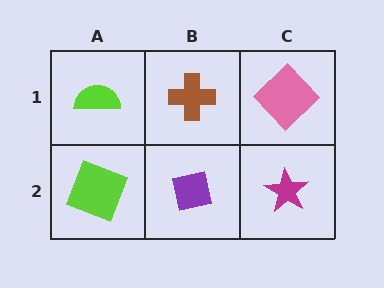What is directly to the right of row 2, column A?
A purple square.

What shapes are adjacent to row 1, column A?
A lime square (row 2, column A), a brown cross (row 1, column B).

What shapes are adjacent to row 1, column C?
A magenta star (row 2, column C), a brown cross (row 1, column B).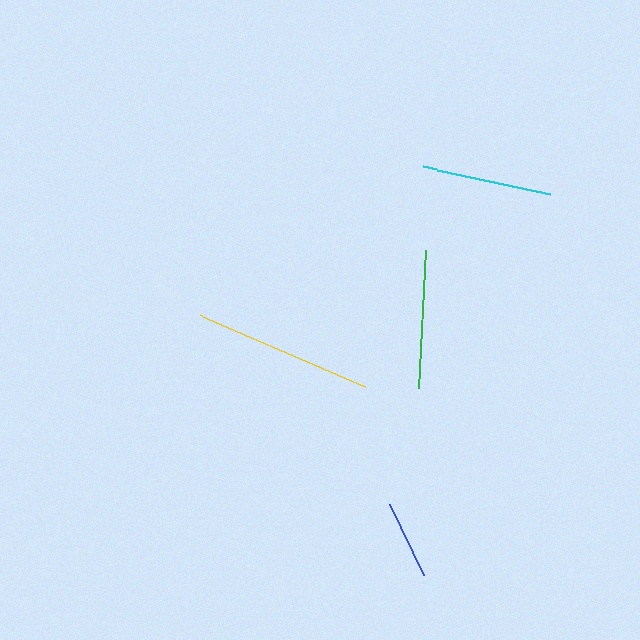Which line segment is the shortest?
The blue line is the shortest at approximately 79 pixels.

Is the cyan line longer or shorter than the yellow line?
The yellow line is longer than the cyan line.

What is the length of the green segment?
The green segment is approximately 138 pixels long.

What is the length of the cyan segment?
The cyan segment is approximately 129 pixels long.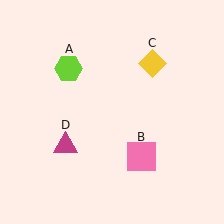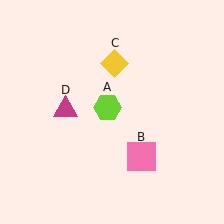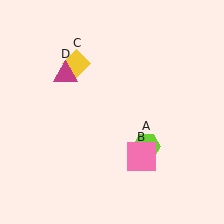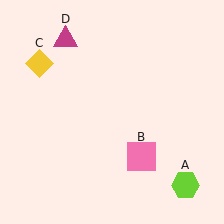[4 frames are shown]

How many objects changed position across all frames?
3 objects changed position: lime hexagon (object A), yellow diamond (object C), magenta triangle (object D).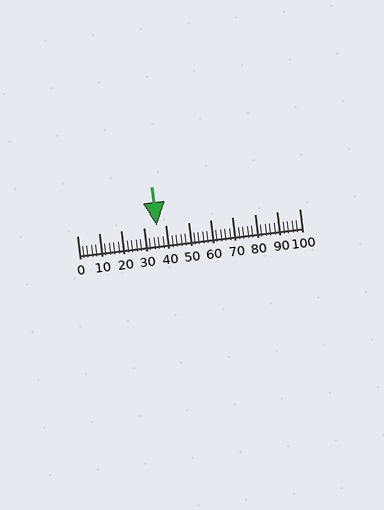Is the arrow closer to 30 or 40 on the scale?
The arrow is closer to 40.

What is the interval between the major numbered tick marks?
The major tick marks are spaced 10 units apart.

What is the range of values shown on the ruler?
The ruler shows values from 0 to 100.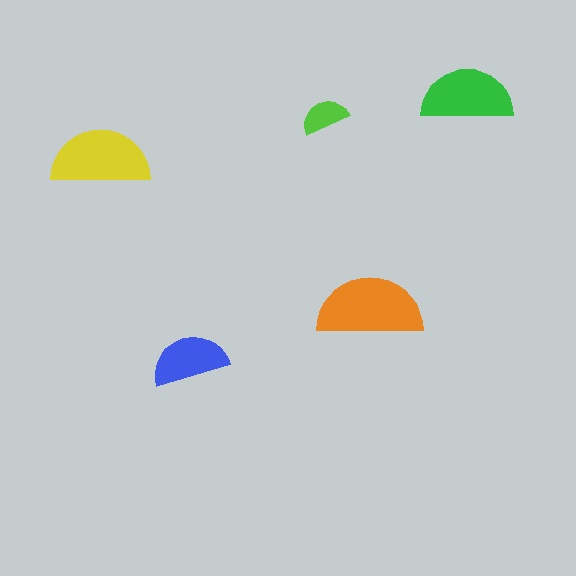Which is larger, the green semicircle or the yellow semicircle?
The yellow one.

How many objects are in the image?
There are 5 objects in the image.